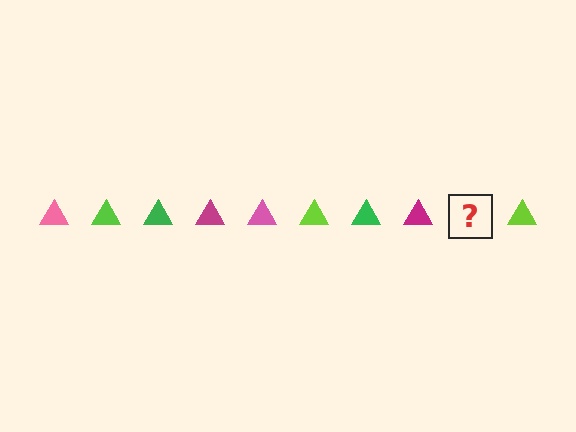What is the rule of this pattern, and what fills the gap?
The rule is that the pattern cycles through pink, lime, green, magenta triangles. The gap should be filled with a pink triangle.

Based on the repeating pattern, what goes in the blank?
The blank should be a pink triangle.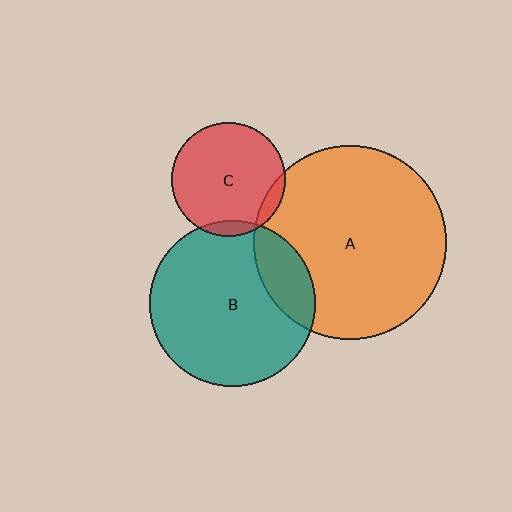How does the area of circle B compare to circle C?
Approximately 2.1 times.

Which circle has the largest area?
Circle A (orange).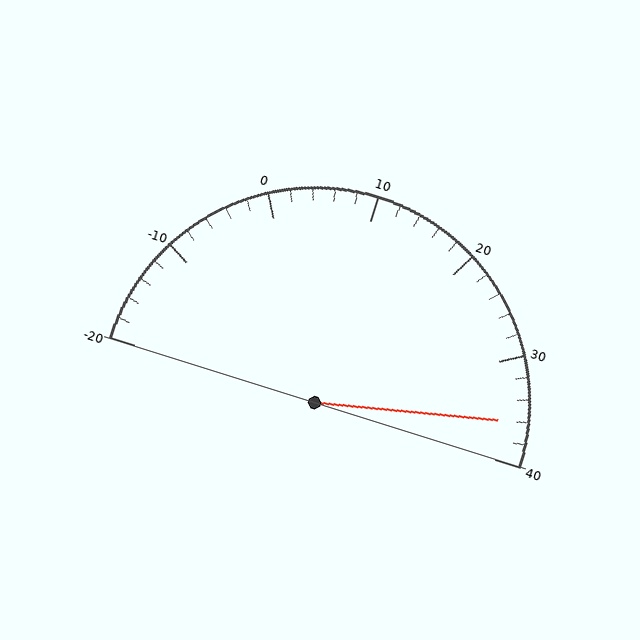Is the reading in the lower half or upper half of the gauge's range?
The reading is in the upper half of the range (-20 to 40).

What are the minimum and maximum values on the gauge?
The gauge ranges from -20 to 40.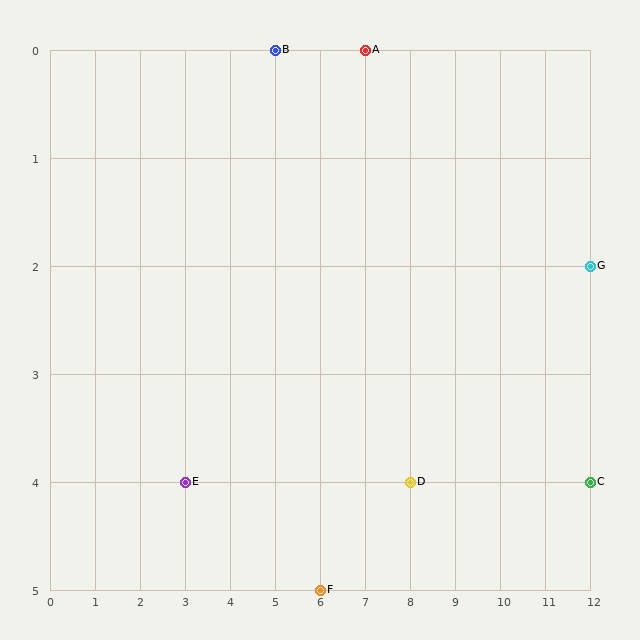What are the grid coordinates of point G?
Point G is at grid coordinates (12, 2).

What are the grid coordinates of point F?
Point F is at grid coordinates (6, 5).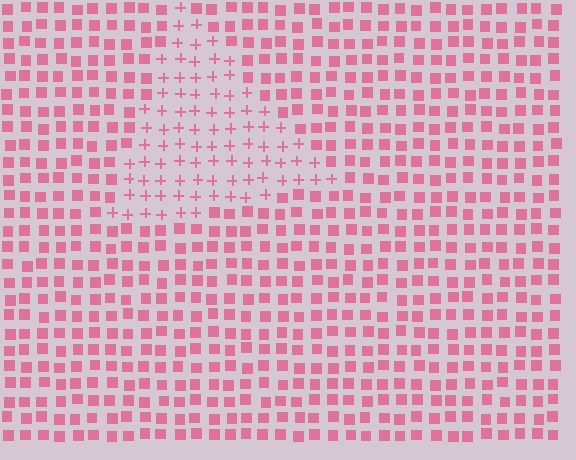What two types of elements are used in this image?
The image uses plus signs inside the triangle region and squares outside it.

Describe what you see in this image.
The image is filled with small pink elements arranged in a uniform grid. A triangle-shaped region contains plus signs, while the surrounding area contains squares. The boundary is defined purely by the change in element shape.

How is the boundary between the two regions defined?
The boundary is defined by a change in element shape: plus signs inside vs. squares outside. All elements share the same color and spacing.